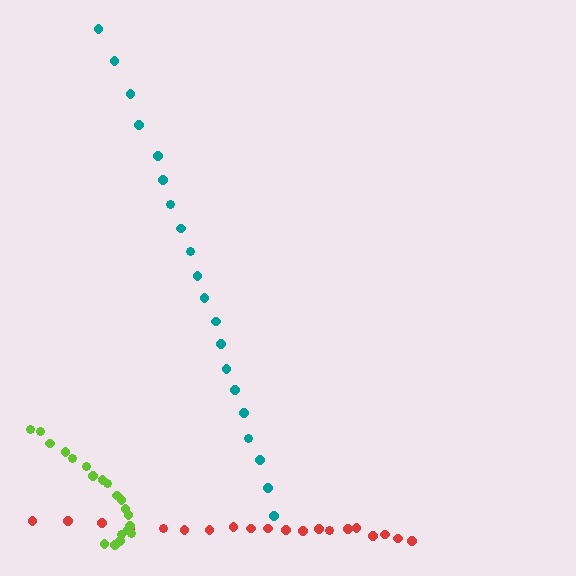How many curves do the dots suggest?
There are 3 distinct paths.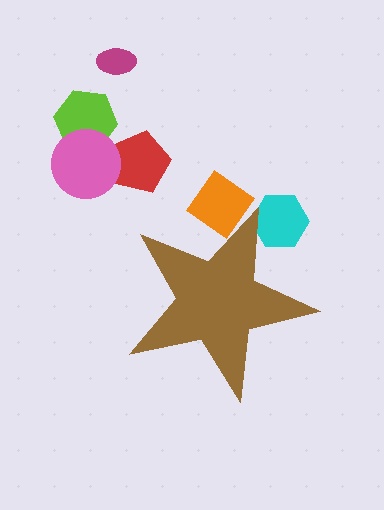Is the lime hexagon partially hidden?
No, the lime hexagon is fully visible.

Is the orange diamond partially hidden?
Yes, the orange diamond is partially hidden behind the brown star.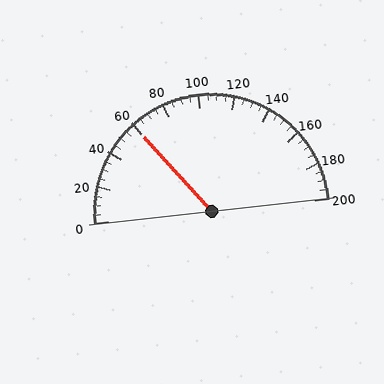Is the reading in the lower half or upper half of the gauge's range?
The reading is in the lower half of the range (0 to 200).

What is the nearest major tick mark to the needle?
The nearest major tick mark is 60.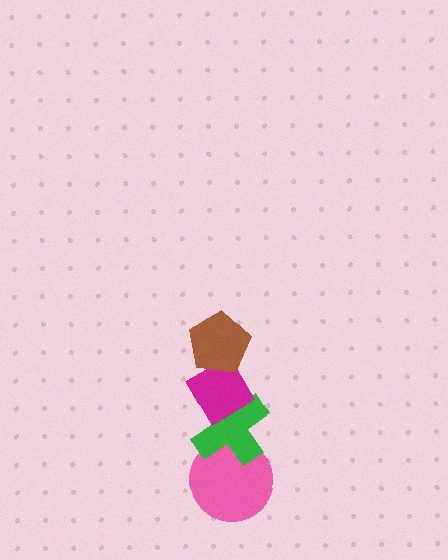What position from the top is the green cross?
The green cross is 3rd from the top.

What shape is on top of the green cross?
The magenta diamond is on top of the green cross.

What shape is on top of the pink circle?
The green cross is on top of the pink circle.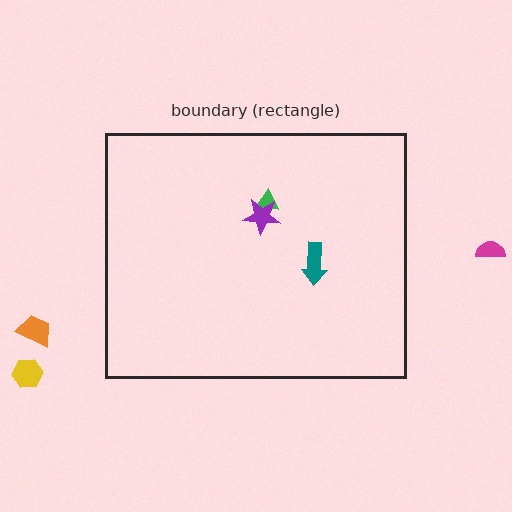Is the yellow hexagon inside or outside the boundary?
Outside.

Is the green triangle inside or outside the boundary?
Inside.